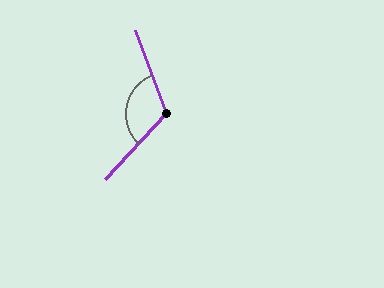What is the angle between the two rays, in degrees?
Approximately 117 degrees.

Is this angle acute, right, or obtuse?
It is obtuse.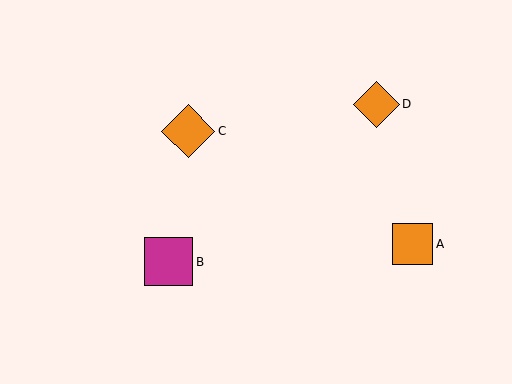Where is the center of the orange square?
The center of the orange square is at (413, 244).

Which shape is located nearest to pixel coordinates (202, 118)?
The orange diamond (labeled C) at (188, 131) is nearest to that location.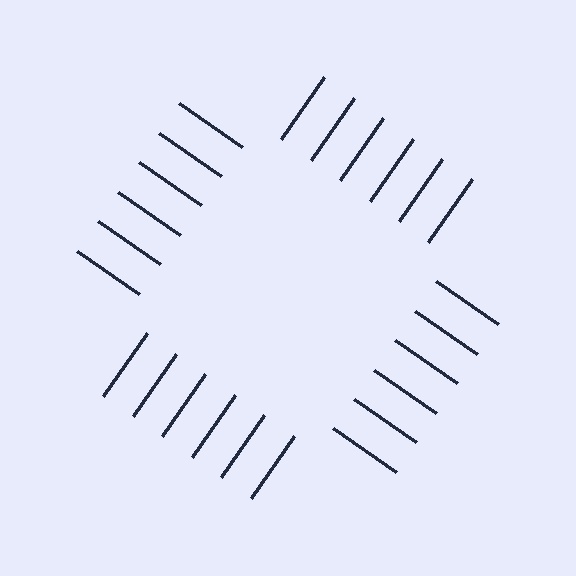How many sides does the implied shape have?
4 sides — the line-ends trace a square.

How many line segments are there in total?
24 — 6 along each of the 4 edges.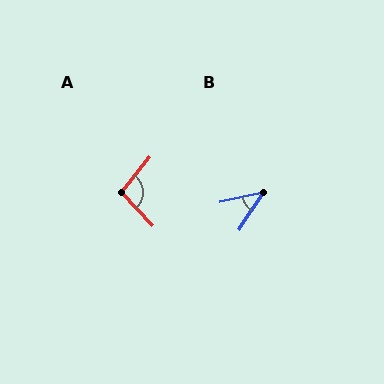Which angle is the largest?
A, at approximately 98 degrees.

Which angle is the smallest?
B, at approximately 45 degrees.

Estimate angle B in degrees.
Approximately 45 degrees.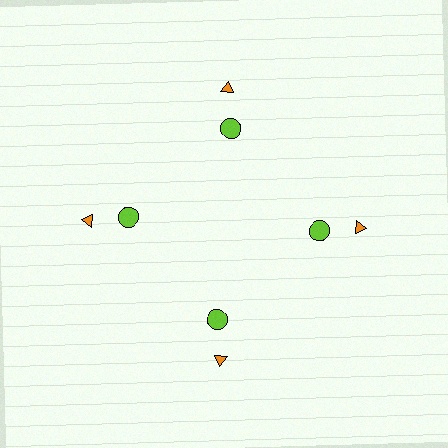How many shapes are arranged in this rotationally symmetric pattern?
There are 8 shapes, arranged in 4 groups of 2.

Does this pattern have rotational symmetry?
Yes, this pattern has 4-fold rotational symmetry. It looks the same after rotating 90 degrees around the center.